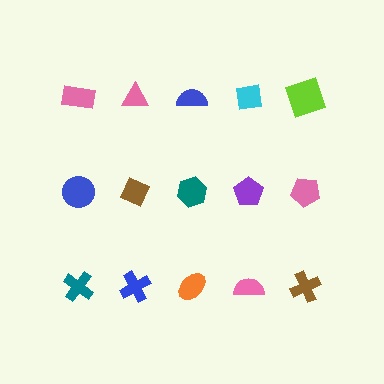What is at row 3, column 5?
A brown cross.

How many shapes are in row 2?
5 shapes.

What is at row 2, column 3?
A teal hexagon.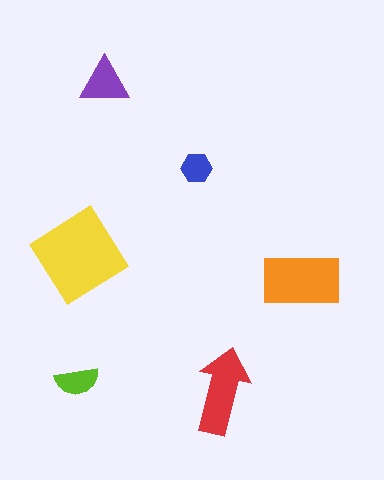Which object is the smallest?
The blue hexagon.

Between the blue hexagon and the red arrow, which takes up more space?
The red arrow.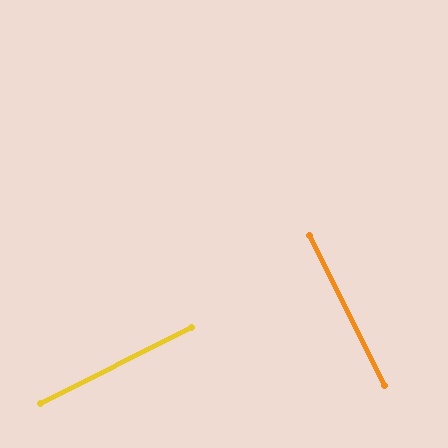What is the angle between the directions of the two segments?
Approximately 90 degrees.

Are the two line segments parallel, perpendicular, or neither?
Perpendicular — they meet at approximately 90°.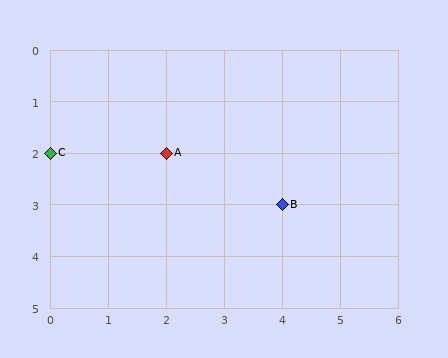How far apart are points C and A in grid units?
Points C and A are 2 columns apart.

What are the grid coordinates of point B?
Point B is at grid coordinates (4, 3).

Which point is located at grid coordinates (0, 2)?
Point C is at (0, 2).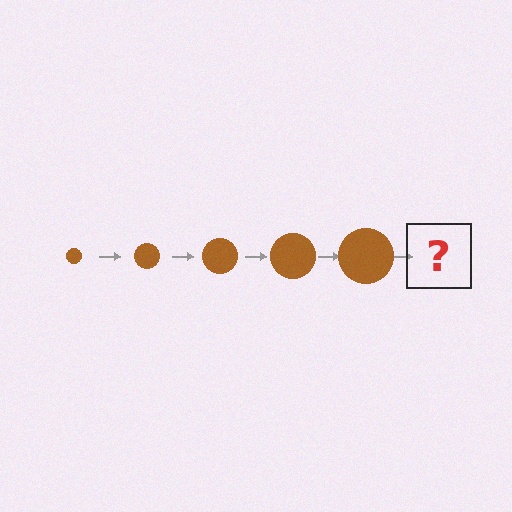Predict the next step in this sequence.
The next step is a brown circle, larger than the previous one.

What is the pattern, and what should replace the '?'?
The pattern is that the circle gets progressively larger each step. The '?' should be a brown circle, larger than the previous one.